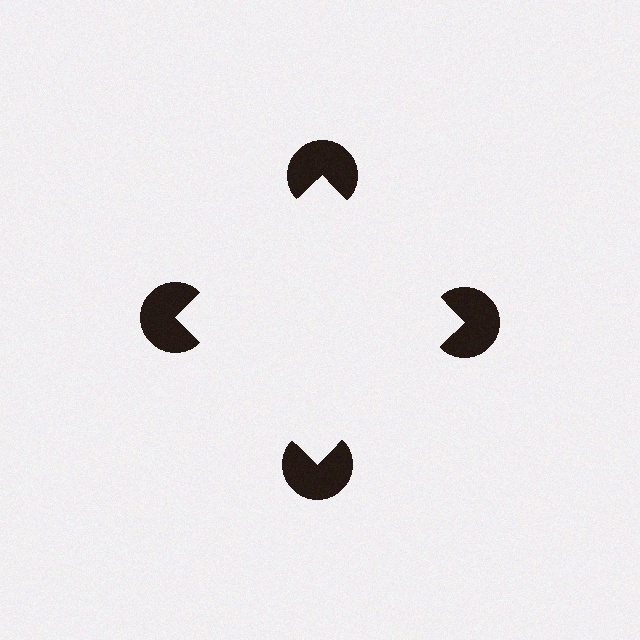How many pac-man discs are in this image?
There are 4 — one at each vertex of the illusory square.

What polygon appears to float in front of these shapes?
An illusory square — its edges are inferred from the aligned wedge cuts in the pac-man discs, not physically drawn.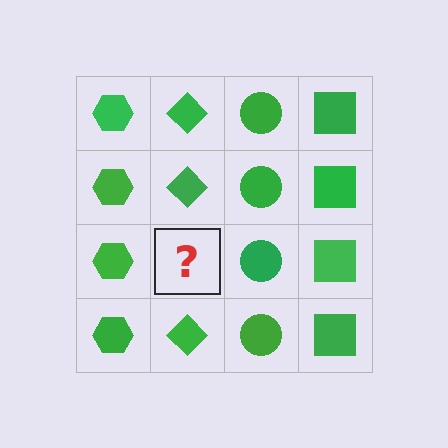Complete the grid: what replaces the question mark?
The question mark should be replaced with a green diamond.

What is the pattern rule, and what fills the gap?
The rule is that each column has a consistent shape. The gap should be filled with a green diamond.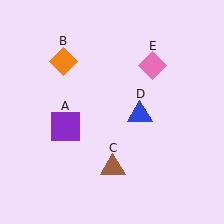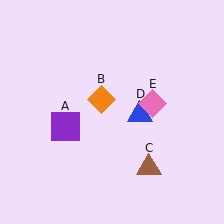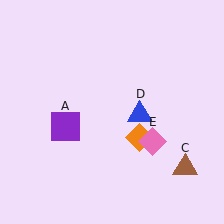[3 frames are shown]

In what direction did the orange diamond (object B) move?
The orange diamond (object B) moved down and to the right.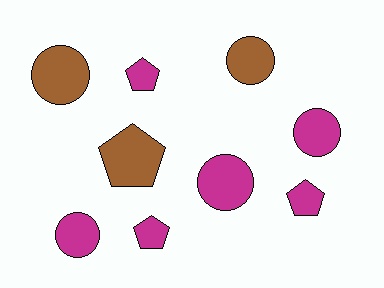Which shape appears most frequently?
Circle, with 5 objects.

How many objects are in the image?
There are 9 objects.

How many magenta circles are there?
There are 3 magenta circles.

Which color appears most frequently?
Magenta, with 6 objects.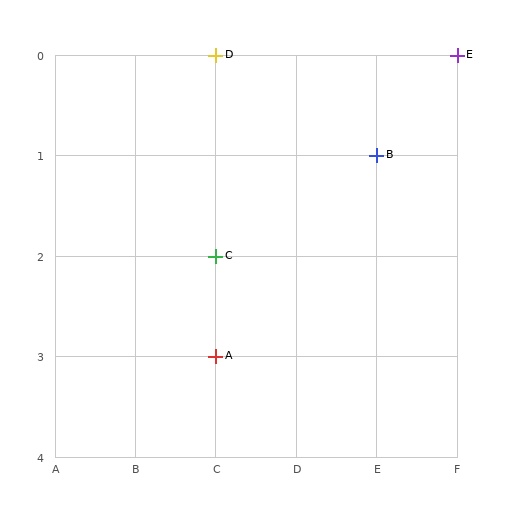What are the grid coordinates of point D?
Point D is at grid coordinates (C, 0).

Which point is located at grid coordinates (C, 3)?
Point A is at (C, 3).